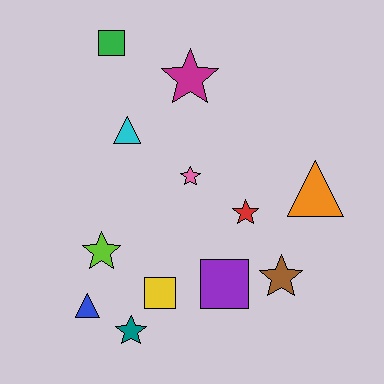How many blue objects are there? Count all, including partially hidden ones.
There is 1 blue object.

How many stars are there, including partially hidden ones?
There are 6 stars.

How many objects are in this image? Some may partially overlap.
There are 12 objects.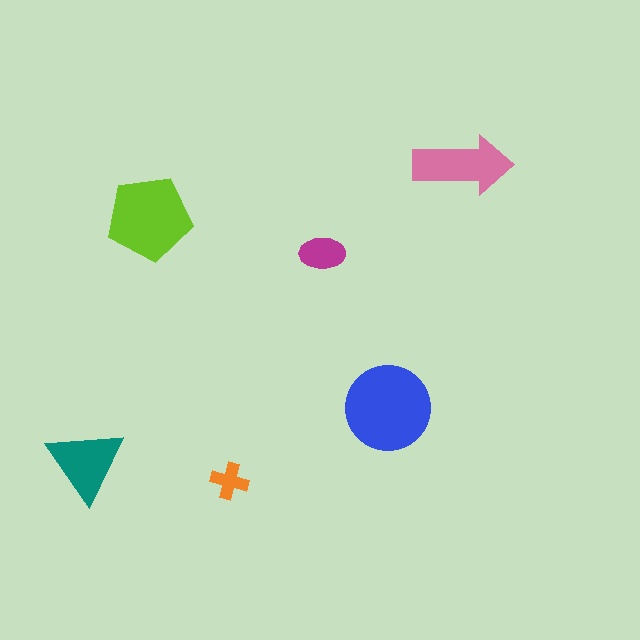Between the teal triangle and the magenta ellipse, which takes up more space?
The teal triangle.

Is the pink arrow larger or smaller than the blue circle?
Smaller.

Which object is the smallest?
The orange cross.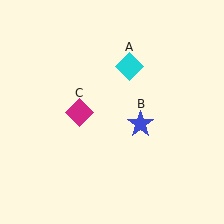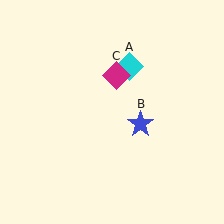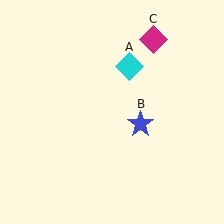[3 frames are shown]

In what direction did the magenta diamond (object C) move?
The magenta diamond (object C) moved up and to the right.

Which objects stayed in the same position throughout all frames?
Cyan diamond (object A) and blue star (object B) remained stationary.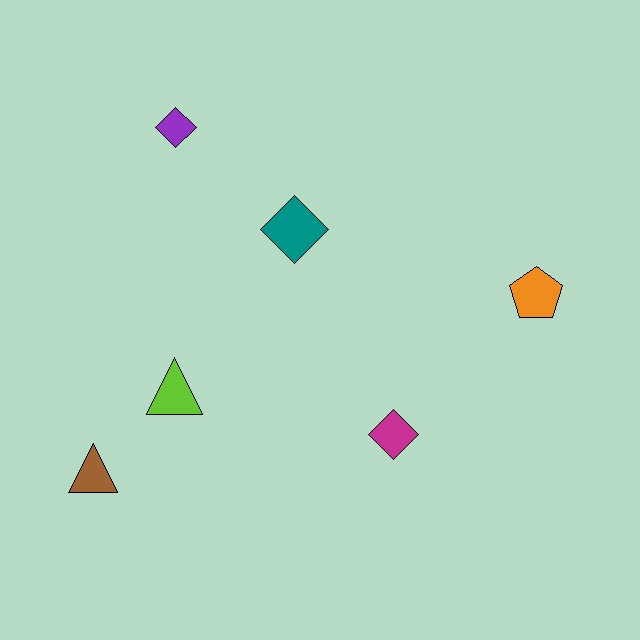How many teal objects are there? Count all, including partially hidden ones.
There is 1 teal object.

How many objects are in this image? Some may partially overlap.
There are 6 objects.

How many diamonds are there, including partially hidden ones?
There are 3 diamonds.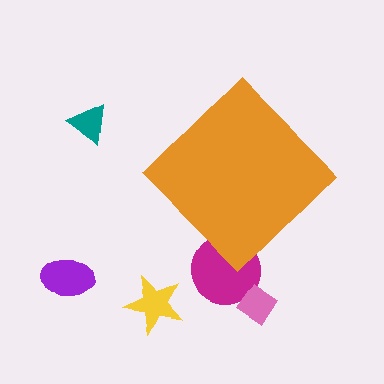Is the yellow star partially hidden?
No, the yellow star is fully visible.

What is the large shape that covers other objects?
An orange diamond.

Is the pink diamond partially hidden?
No, the pink diamond is fully visible.